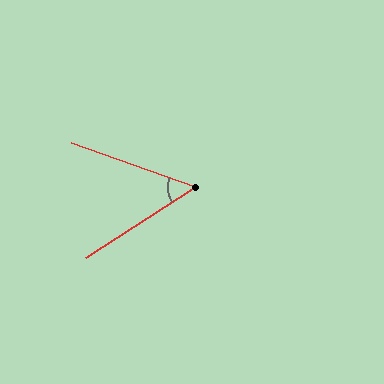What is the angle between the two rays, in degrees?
Approximately 52 degrees.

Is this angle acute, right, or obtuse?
It is acute.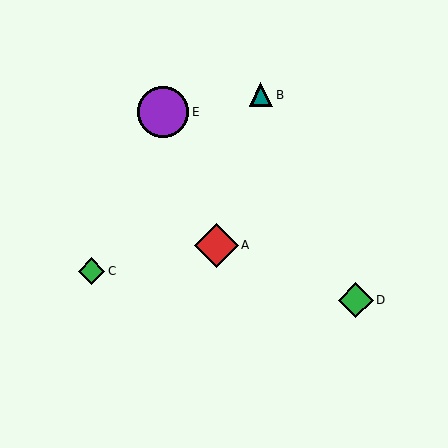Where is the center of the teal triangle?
The center of the teal triangle is at (261, 95).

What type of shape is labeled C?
Shape C is a green diamond.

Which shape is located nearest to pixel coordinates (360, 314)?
The green diamond (labeled D) at (356, 300) is nearest to that location.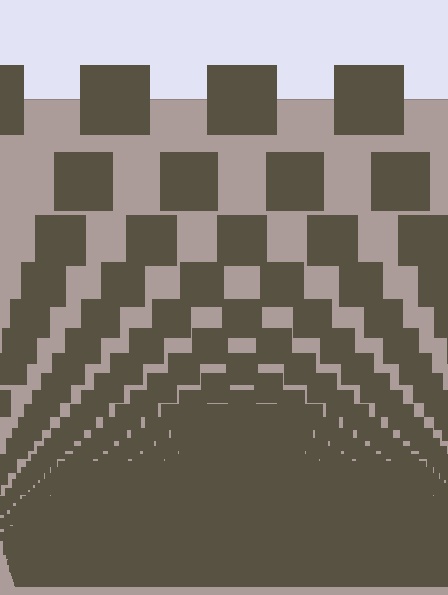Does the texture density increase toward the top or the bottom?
Density increases toward the bottom.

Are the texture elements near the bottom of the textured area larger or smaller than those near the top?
Smaller. The gradient is inverted — elements near the bottom are smaller and denser.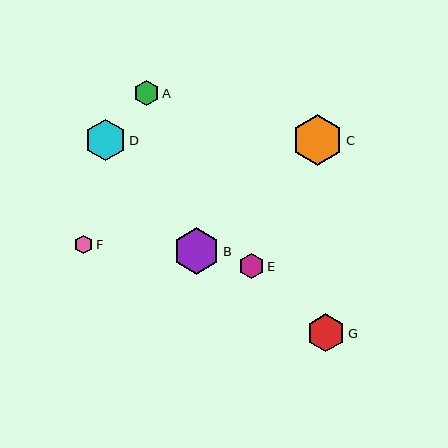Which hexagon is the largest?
Hexagon C is the largest with a size of approximately 51 pixels.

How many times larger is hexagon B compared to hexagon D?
Hexagon B is approximately 1.1 times the size of hexagon D.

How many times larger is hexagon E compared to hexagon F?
Hexagon E is approximately 1.4 times the size of hexagon F.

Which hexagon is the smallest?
Hexagon F is the smallest with a size of approximately 19 pixels.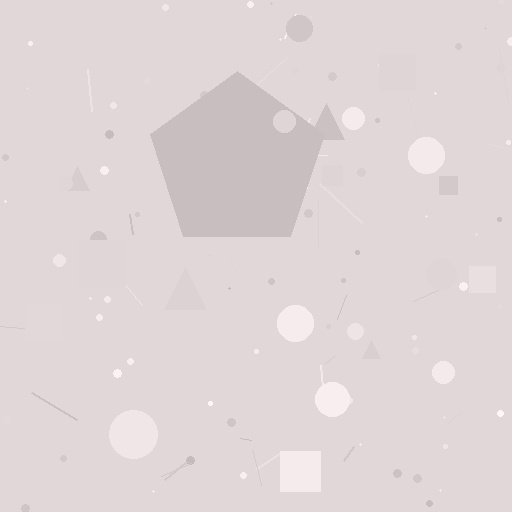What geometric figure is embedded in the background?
A pentagon is embedded in the background.